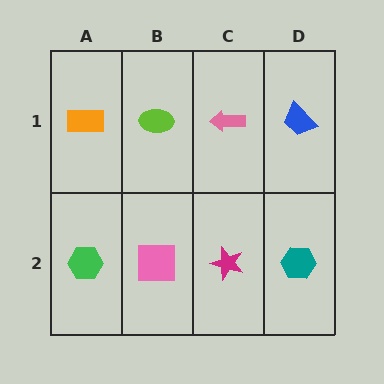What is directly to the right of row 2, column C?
A teal hexagon.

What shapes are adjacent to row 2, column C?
A pink arrow (row 1, column C), a pink square (row 2, column B), a teal hexagon (row 2, column D).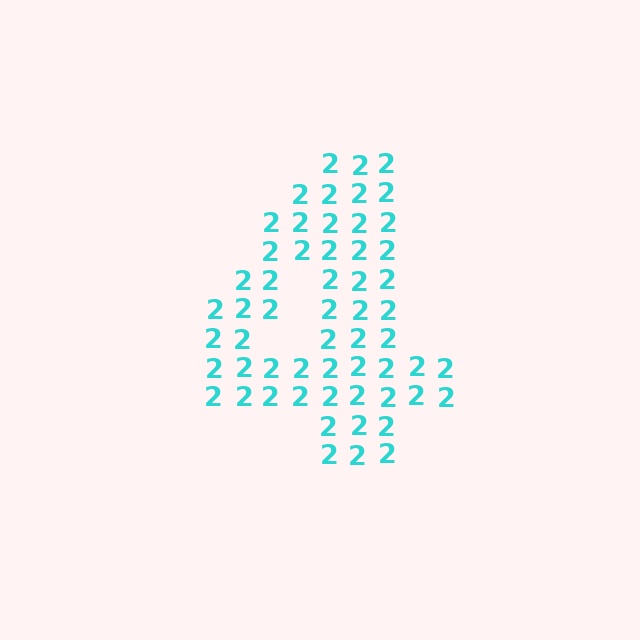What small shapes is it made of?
It is made of small digit 2's.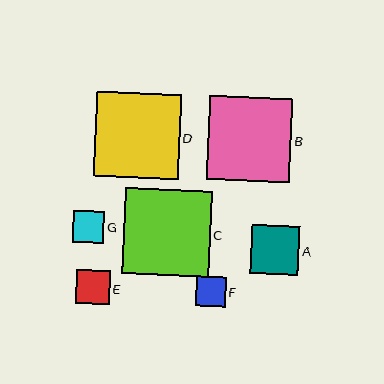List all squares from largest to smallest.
From largest to smallest: C, D, B, A, E, G, F.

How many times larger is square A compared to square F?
Square A is approximately 1.6 times the size of square F.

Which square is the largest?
Square C is the largest with a size of approximately 86 pixels.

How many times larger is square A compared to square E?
Square A is approximately 1.4 times the size of square E.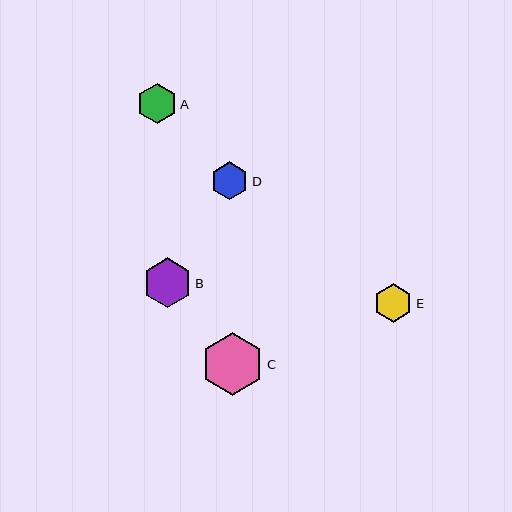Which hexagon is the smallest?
Hexagon D is the smallest with a size of approximately 38 pixels.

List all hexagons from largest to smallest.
From largest to smallest: C, B, A, E, D.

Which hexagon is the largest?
Hexagon C is the largest with a size of approximately 62 pixels.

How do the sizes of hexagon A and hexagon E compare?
Hexagon A and hexagon E are approximately the same size.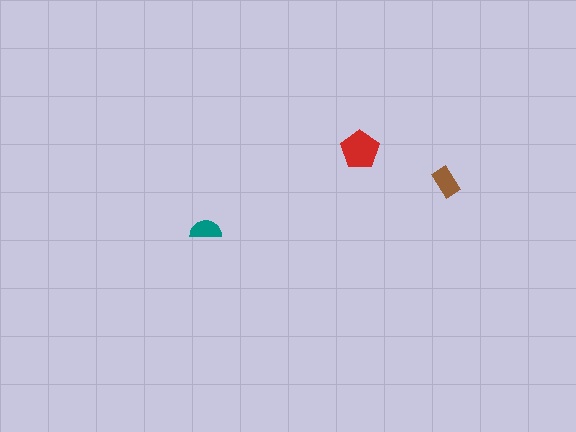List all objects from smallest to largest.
The teal semicircle, the brown rectangle, the red pentagon.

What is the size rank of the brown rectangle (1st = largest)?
2nd.